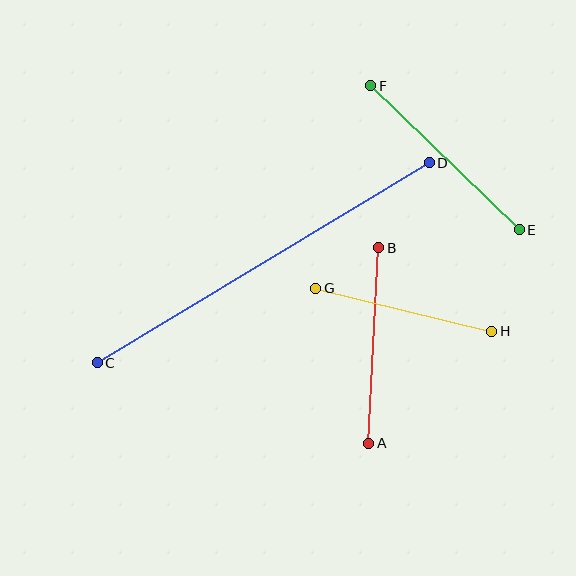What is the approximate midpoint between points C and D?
The midpoint is at approximately (263, 263) pixels.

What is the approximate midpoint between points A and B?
The midpoint is at approximately (374, 346) pixels.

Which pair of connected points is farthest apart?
Points C and D are farthest apart.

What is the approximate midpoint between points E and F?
The midpoint is at approximately (445, 158) pixels.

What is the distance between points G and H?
The distance is approximately 181 pixels.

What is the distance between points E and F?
The distance is approximately 207 pixels.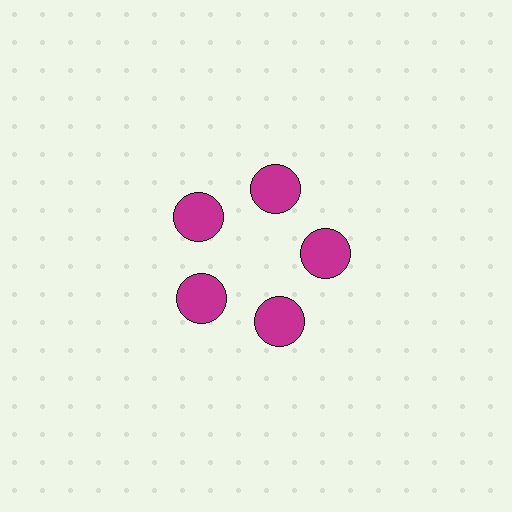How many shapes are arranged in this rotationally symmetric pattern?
There are 5 shapes, arranged in 5 groups of 1.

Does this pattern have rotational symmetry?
Yes, this pattern has 5-fold rotational symmetry. It looks the same after rotating 72 degrees around the center.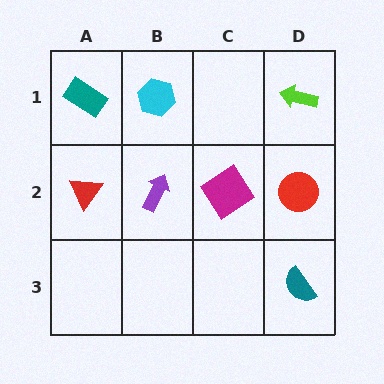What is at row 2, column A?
A red triangle.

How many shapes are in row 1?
3 shapes.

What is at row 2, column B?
A purple arrow.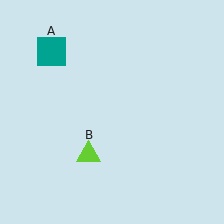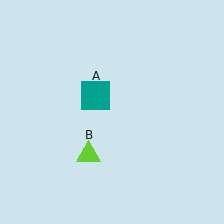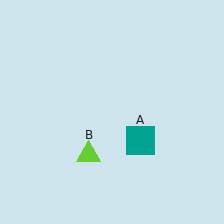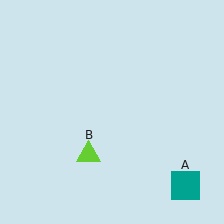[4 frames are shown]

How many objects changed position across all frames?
1 object changed position: teal square (object A).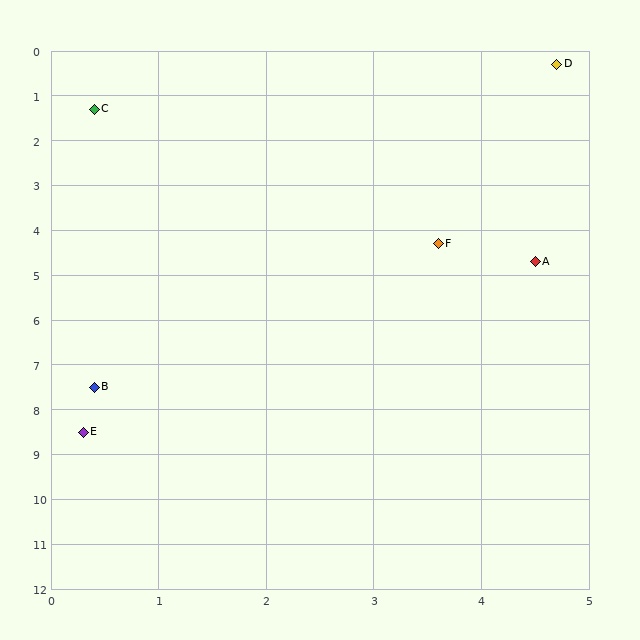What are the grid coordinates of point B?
Point B is at approximately (0.4, 7.5).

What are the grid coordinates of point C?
Point C is at approximately (0.4, 1.3).